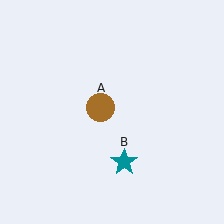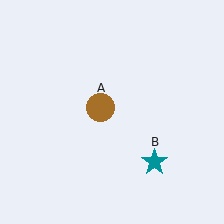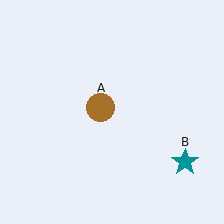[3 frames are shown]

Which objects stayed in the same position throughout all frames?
Brown circle (object A) remained stationary.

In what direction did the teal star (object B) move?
The teal star (object B) moved right.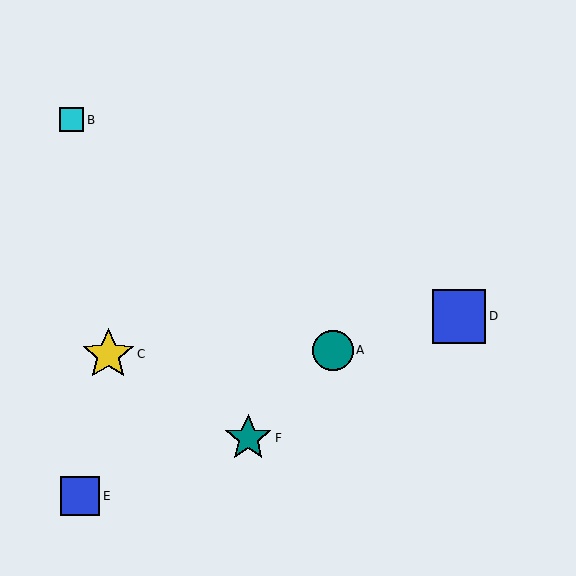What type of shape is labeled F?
Shape F is a teal star.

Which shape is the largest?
The blue square (labeled D) is the largest.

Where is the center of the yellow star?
The center of the yellow star is at (108, 354).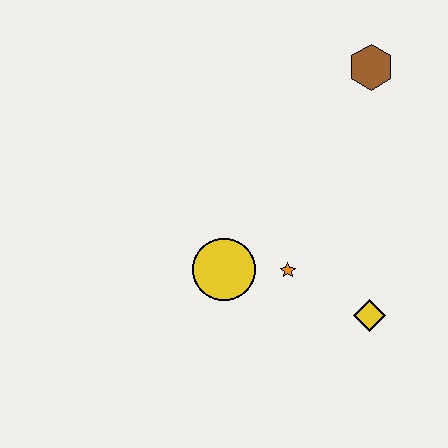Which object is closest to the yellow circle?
The orange star is closest to the yellow circle.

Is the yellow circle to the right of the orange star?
No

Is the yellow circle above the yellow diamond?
Yes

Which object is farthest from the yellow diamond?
The brown hexagon is farthest from the yellow diamond.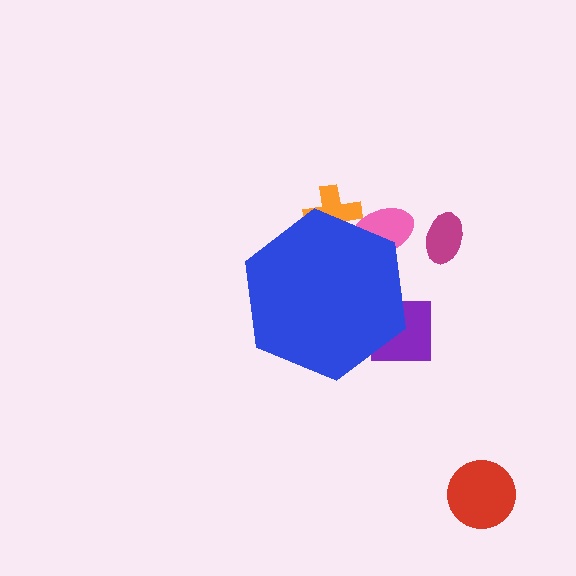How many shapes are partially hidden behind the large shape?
3 shapes are partially hidden.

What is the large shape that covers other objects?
A blue hexagon.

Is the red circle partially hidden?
No, the red circle is fully visible.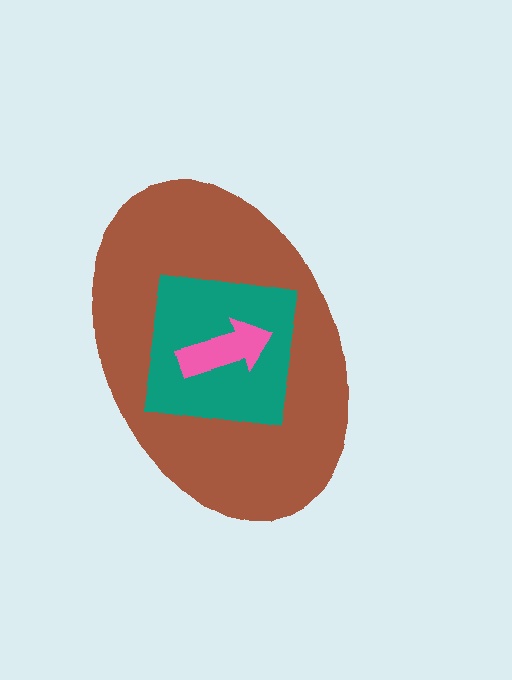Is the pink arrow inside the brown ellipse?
Yes.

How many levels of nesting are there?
3.